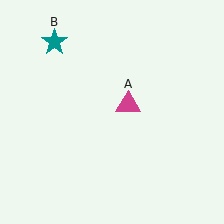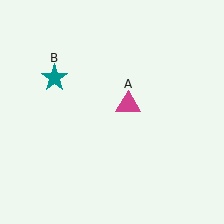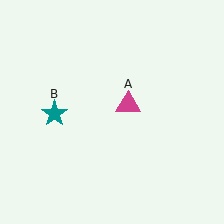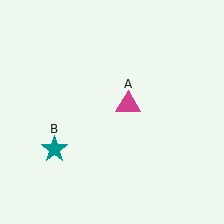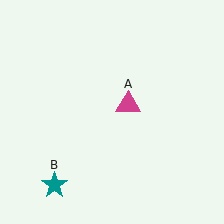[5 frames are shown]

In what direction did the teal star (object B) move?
The teal star (object B) moved down.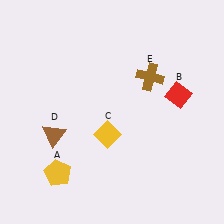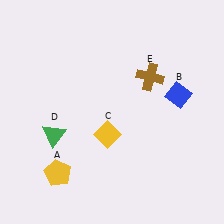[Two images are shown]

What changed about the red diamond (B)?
In Image 1, B is red. In Image 2, it changed to blue.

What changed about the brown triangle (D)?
In Image 1, D is brown. In Image 2, it changed to green.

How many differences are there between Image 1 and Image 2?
There are 2 differences between the two images.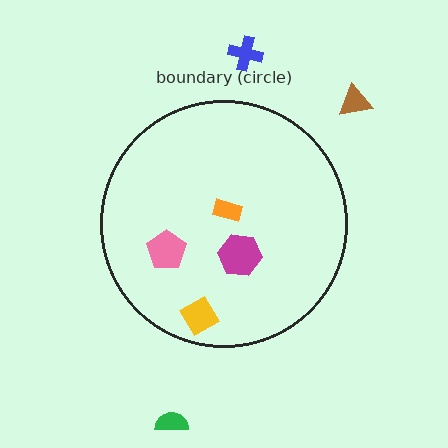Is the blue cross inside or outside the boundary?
Outside.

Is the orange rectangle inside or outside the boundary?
Inside.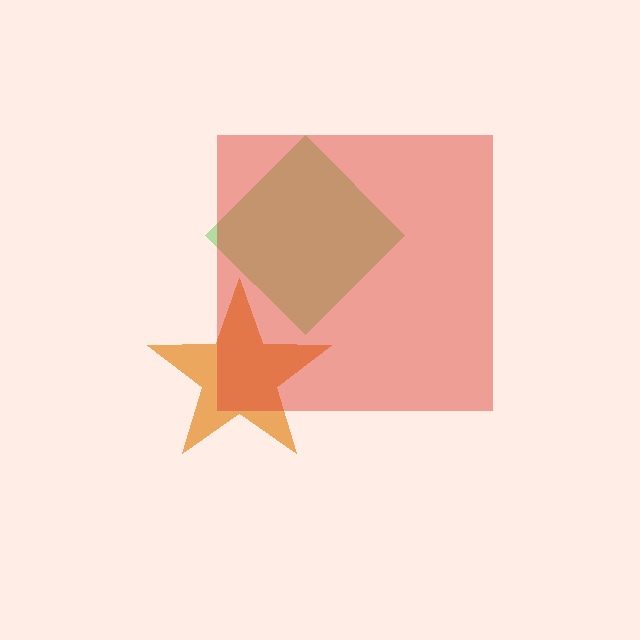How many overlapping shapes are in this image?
There are 3 overlapping shapes in the image.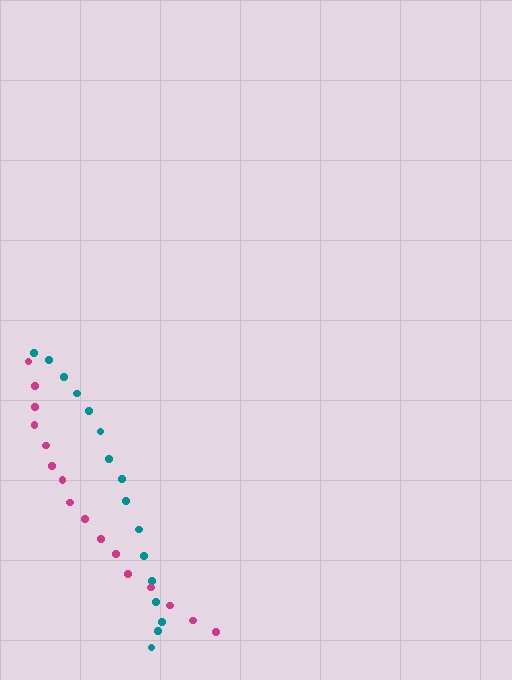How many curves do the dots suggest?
There are 2 distinct paths.